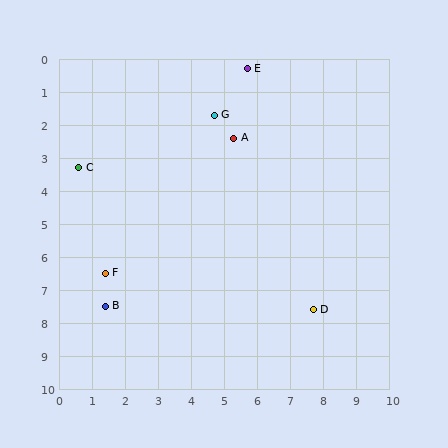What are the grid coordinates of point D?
Point D is at approximately (7.7, 7.6).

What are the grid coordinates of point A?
Point A is at approximately (5.3, 2.4).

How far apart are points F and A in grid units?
Points F and A are about 5.7 grid units apart.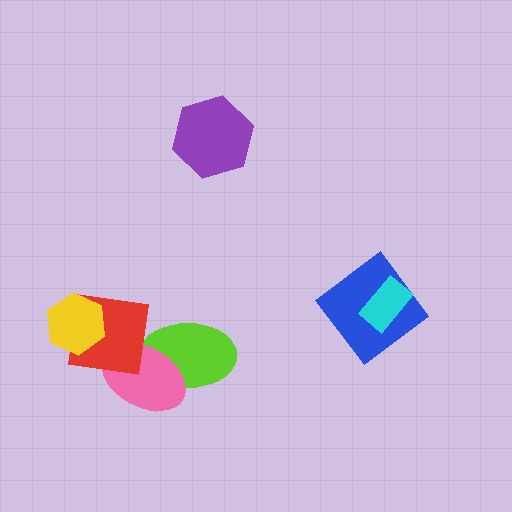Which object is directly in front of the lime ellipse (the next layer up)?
The pink ellipse is directly in front of the lime ellipse.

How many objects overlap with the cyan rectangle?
1 object overlaps with the cyan rectangle.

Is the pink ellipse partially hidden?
Yes, it is partially covered by another shape.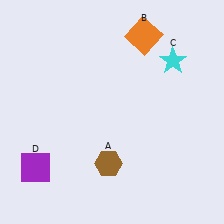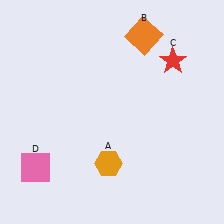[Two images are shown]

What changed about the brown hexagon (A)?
In Image 1, A is brown. In Image 2, it changed to orange.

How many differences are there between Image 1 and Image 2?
There are 3 differences between the two images.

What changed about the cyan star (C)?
In Image 1, C is cyan. In Image 2, it changed to red.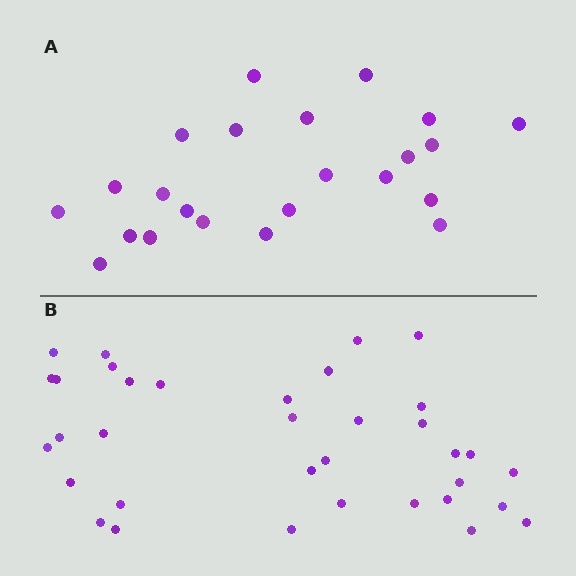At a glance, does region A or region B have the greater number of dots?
Region B (the bottom region) has more dots.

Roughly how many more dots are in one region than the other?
Region B has roughly 12 or so more dots than region A.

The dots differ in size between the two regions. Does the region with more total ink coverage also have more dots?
No. Region A has more total ink coverage because its dots are larger, but region B actually contains more individual dots. Total area can be misleading — the number of items is what matters here.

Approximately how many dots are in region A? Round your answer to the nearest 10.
About 20 dots. (The exact count is 23, which rounds to 20.)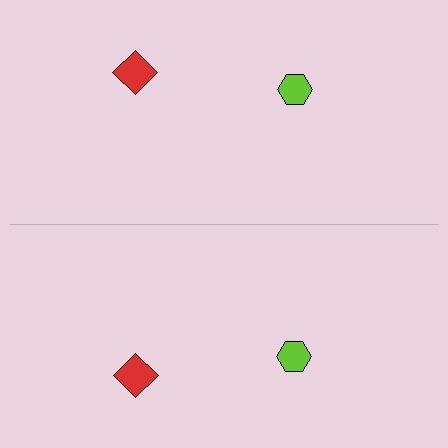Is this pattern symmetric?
Yes, this pattern has bilateral (reflection) symmetry.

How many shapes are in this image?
There are 4 shapes in this image.